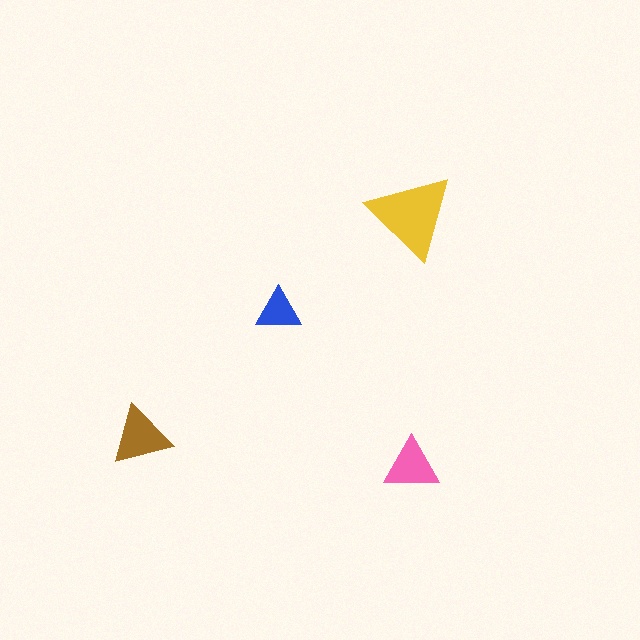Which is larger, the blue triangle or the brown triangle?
The brown one.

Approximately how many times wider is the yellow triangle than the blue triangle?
About 2 times wider.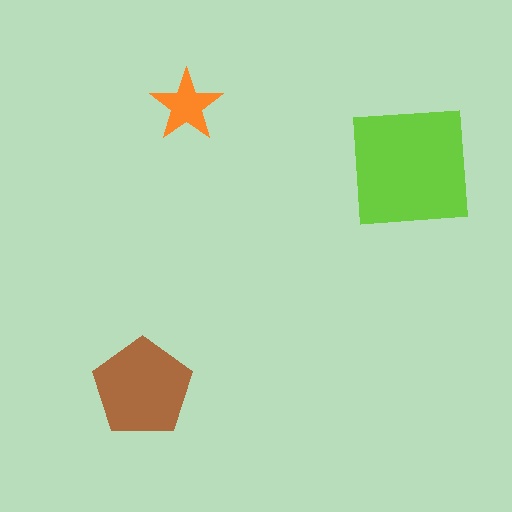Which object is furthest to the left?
The brown pentagon is leftmost.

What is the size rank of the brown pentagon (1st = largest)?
2nd.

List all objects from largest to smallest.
The lime square, the brown pentagon, the orange star.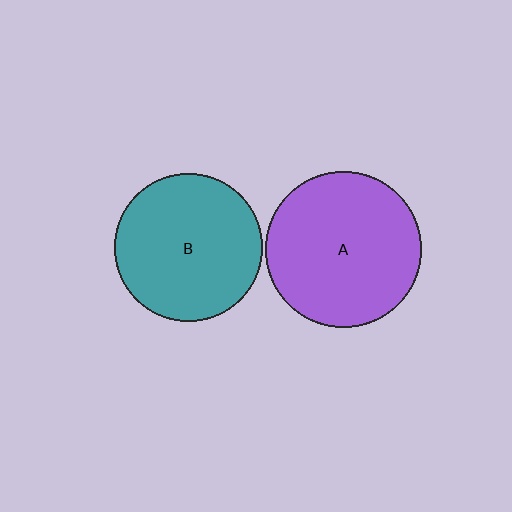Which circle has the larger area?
Circle A (purple).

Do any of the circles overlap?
No, none of the circles overlap.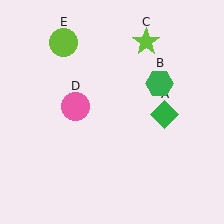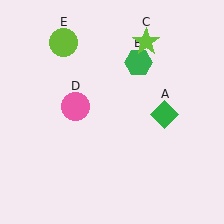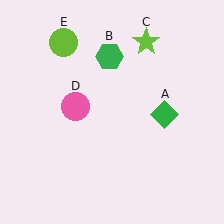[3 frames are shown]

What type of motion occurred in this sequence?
The green hexagon (object B) rotated counterclockwise around the center of the scene.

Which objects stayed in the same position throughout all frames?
Green diamond (object A) and lime star (object C) and pink circle (object D) and lime circle (object E) remained stationary.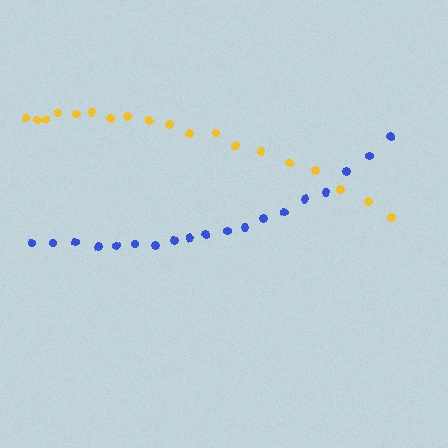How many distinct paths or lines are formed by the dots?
There are 2 distinct paths.